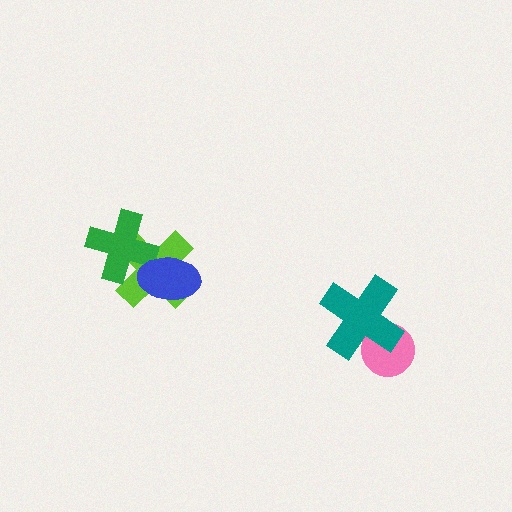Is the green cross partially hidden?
Yes, it is partially covered by another shape.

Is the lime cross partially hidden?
Yes, it is partially covered by another shape.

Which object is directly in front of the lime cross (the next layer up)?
The green cross is directly in front of the lime cross.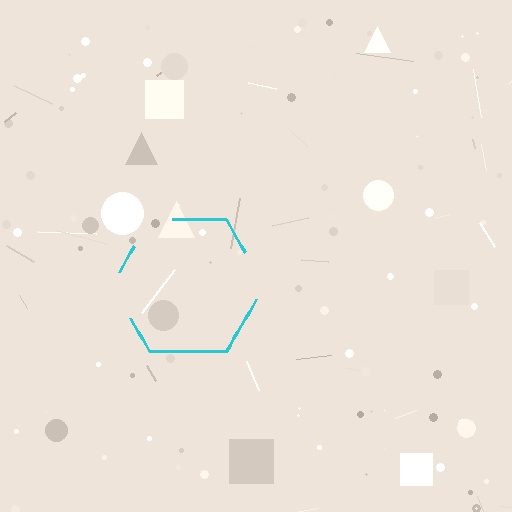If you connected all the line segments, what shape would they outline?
They would outline a hexagon.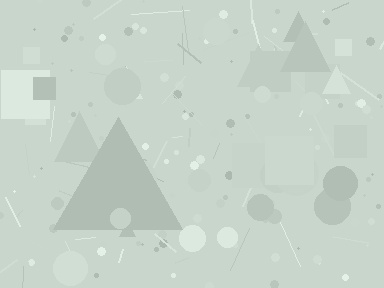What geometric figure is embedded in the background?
A triangle is embedded in the background.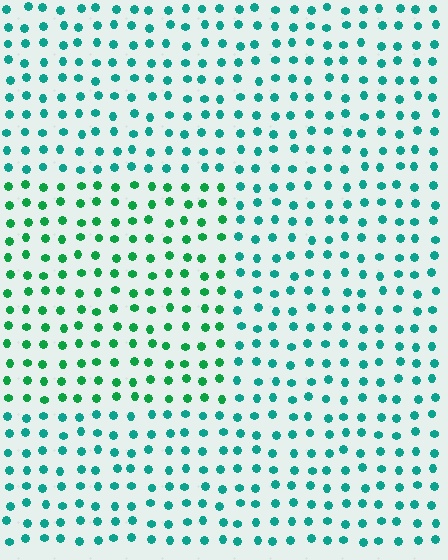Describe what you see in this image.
The image is filled with small teal elements in a uniform arrangement. A rectangle-shaped region is visible where the elements are tinted to a slightly different hue, forming a subtle color boundary.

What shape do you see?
I see a rectangle.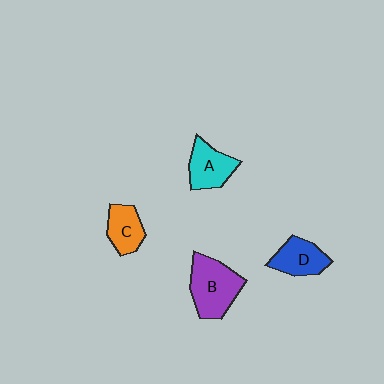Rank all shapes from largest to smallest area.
From largest to smallest: B (purple), A (cyan), D (blue), C (orange).